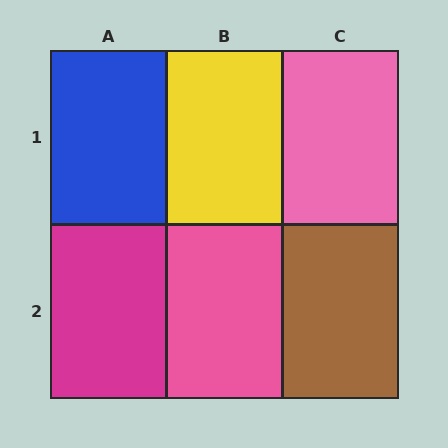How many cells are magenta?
1 cell is magenta.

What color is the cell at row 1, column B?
Yellow.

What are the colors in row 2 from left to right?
Magenta, pink, brown.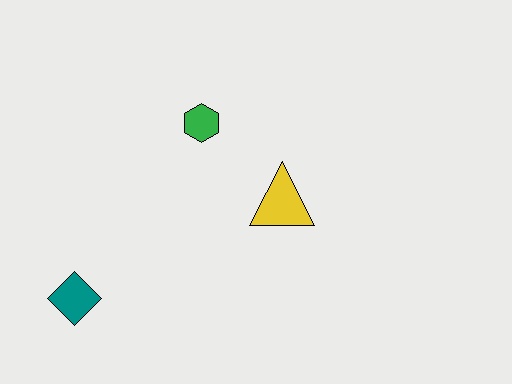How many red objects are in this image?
There are no red objects.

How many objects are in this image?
There are 3 objects.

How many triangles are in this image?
There is 1 triangle.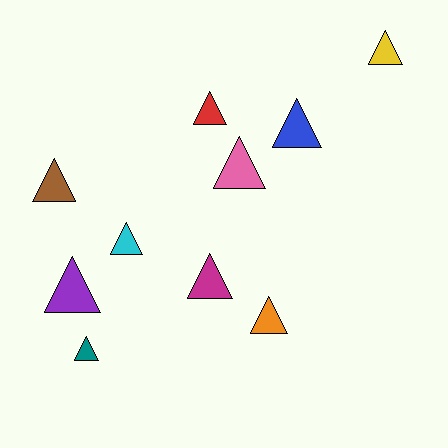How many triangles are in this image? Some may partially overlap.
There are 10 triangles.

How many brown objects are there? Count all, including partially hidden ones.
There is 1 brown object.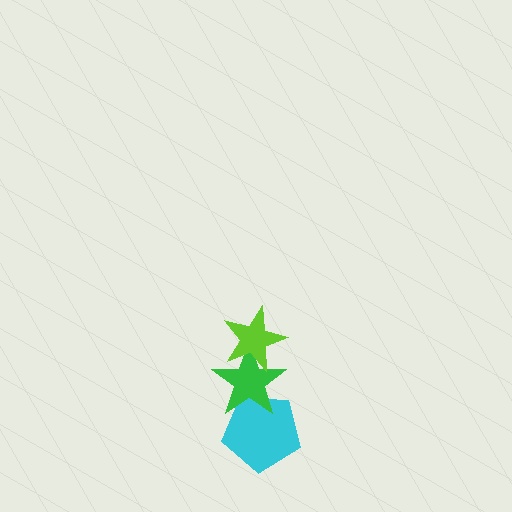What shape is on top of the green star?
The lime star is on top of the green star.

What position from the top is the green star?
The green star is 2nd from the top.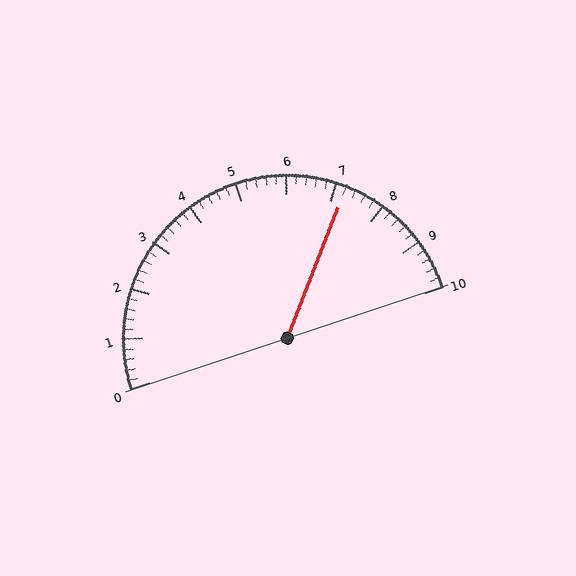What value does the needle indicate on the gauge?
The needle indicates approximately 7.2.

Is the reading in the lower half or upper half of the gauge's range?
The reading is in the upper half of the range (0 to 10).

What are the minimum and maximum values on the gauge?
The gauge ranges from 0 to 10.